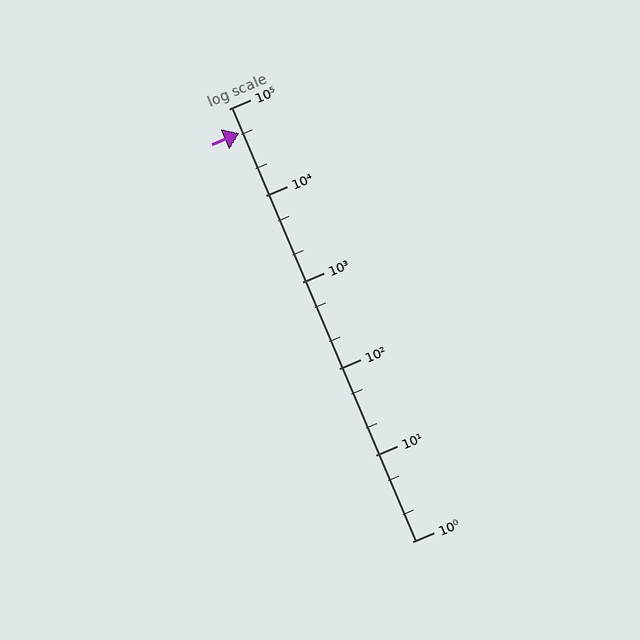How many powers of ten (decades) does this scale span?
The scale spans 5 decades, from 1 to 100000.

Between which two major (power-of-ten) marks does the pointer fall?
The pointer is between 10000 and 100000.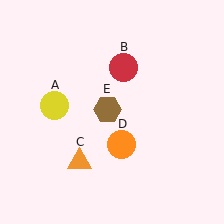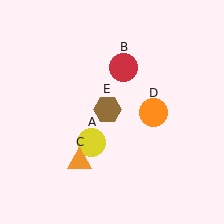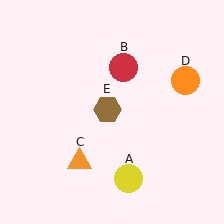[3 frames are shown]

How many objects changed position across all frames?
2 objects changed position: yellow circle (object A), orange circle (object D).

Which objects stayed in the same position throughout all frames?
Red circle (object B) and orange triangle (object C) and brown hexagon (object E) remained stationary.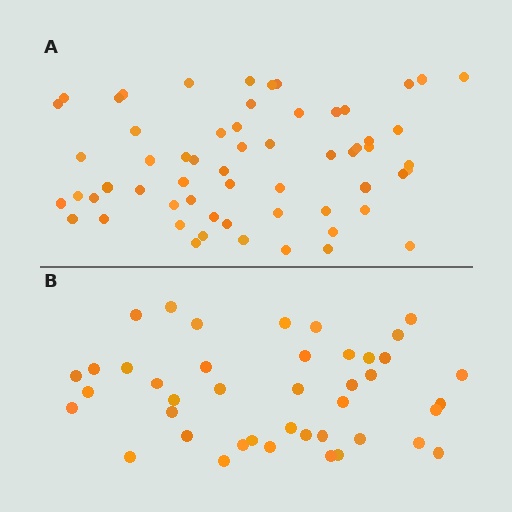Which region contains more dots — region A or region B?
Region A (the top region) has more dots.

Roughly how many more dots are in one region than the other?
Region A has approximately 20 more dots than region B.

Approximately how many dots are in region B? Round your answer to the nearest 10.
About 40 dots. (The exact count is 42, which rounds to 40.)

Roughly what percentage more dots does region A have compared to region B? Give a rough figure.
About 45% more.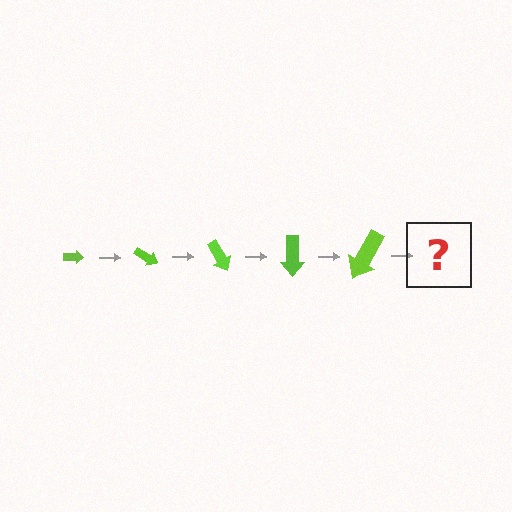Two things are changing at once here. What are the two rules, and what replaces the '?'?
The two rules are that the arrow grows larger each step and it rotates 30 degrees each step. The '?' should be an arrow, larger than the previous one and rotated 150 degrees from the start.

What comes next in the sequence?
The next element should be an arrow, larger than the previous one and rotated 150 degrees from the start.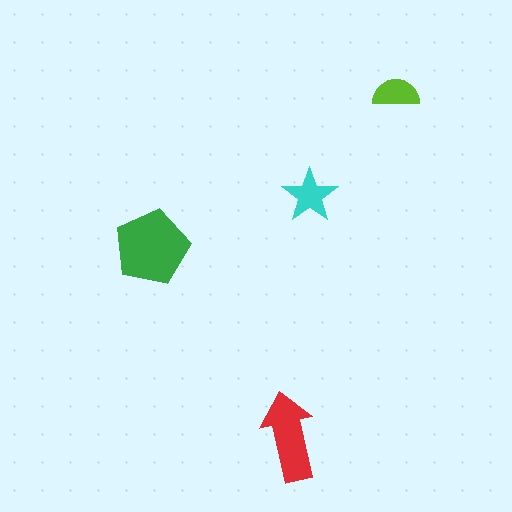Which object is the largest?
The green pentagon.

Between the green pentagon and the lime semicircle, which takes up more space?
The green pentagon.